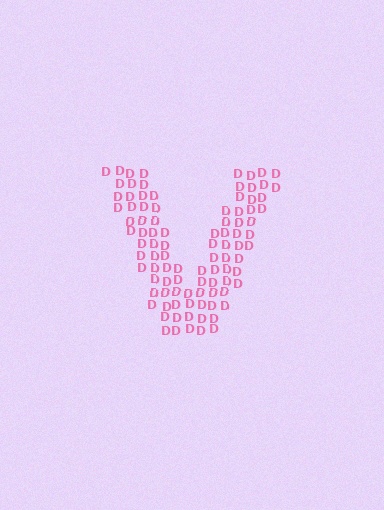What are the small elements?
The small elements are letter D's.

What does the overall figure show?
The overall figure shows the letter V.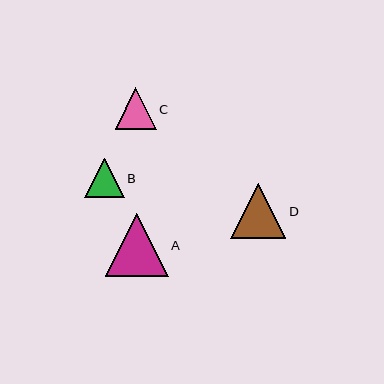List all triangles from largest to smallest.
From largest to smallest: A, D, C, B.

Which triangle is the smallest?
Triangle B is the smallest with a size of approximately 40 pixels.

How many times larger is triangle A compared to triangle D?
Triangle A is approximately 1.1 times the size of triangle D.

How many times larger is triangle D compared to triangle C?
Triangle D is approximately 1.3 times the size of triangle C.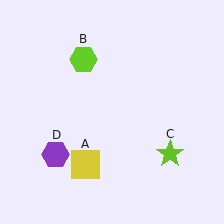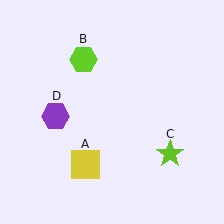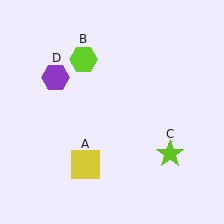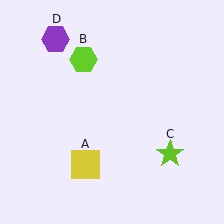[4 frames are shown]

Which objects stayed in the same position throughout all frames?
Yellow square (object A) and lime hexagon (object B) and lime star (object C) remained stationary.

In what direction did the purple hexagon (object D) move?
The purple hexagon (object D) moved up.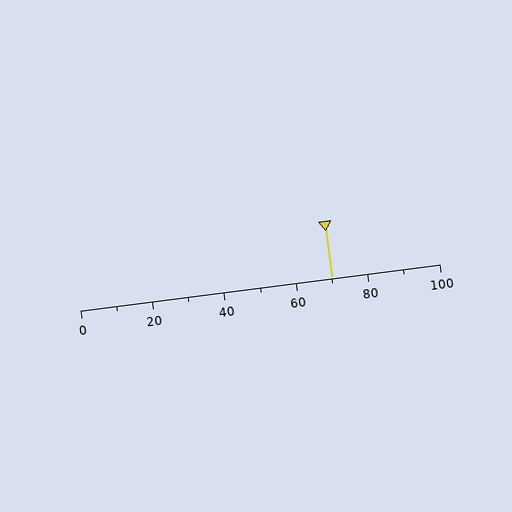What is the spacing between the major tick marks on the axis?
The major ticks are spaced 20 apart.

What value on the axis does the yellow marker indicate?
The marker indicates approximately 70.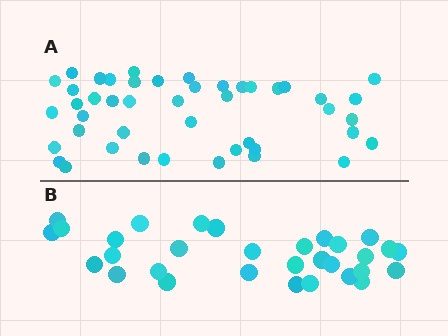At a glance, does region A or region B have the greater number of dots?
Region A (the top region) has more dots.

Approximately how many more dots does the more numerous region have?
Region A has approximately 15 more dots than region B.